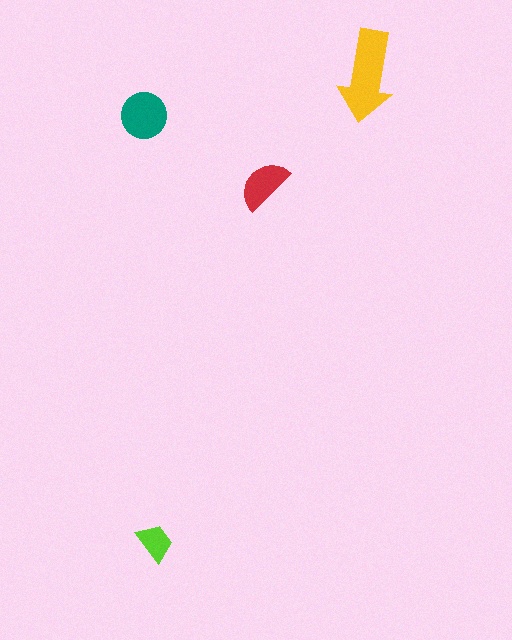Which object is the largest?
The yellow arrow.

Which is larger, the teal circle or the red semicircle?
The teal circle.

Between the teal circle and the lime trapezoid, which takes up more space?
The teal circle.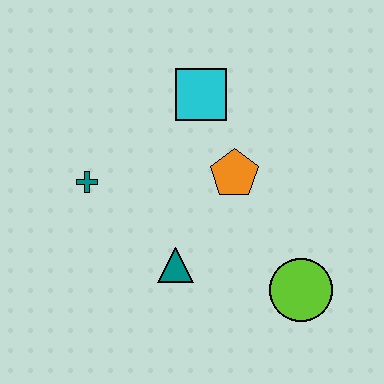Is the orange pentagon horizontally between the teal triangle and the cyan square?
No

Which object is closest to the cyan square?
The orange pentagon is closest to the cyan square.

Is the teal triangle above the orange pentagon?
No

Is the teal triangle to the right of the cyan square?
No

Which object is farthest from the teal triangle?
The cyan square is farthest from the teal triangle.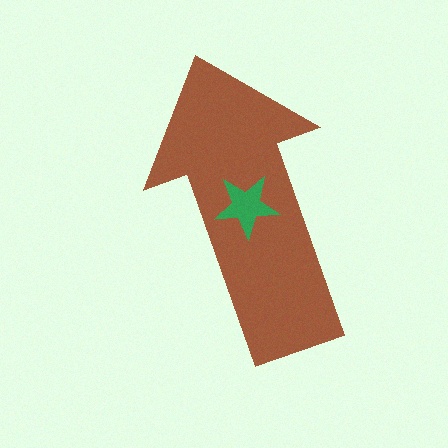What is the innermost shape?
The green star.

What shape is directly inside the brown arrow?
The green star.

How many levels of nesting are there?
2.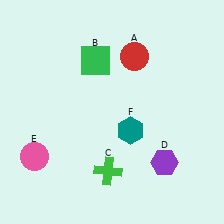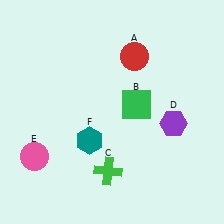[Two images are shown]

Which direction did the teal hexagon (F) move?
The teal hexagon (F) moved left.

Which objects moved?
The objects that moved are: the green square (B), the purple hexagon (D), the teal hexagon (F).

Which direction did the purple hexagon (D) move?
The purple hexagon (D) moved up.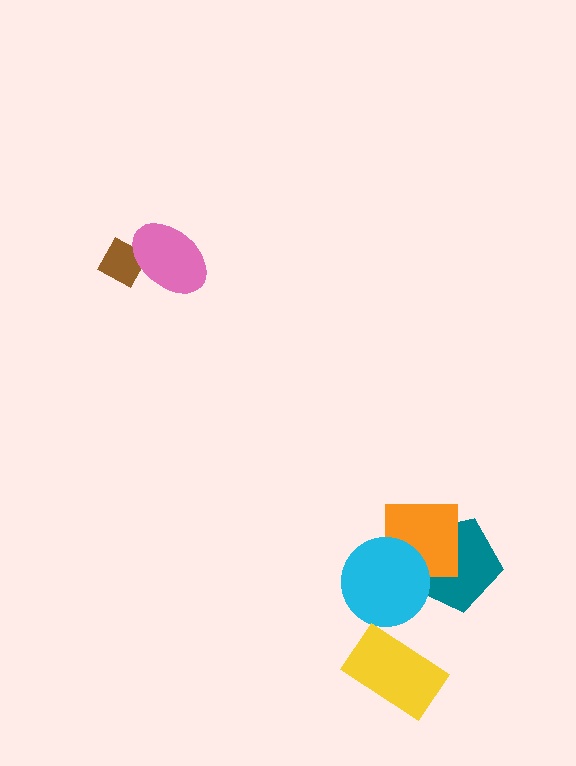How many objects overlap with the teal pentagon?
3 objects overlap with the teal pentagon.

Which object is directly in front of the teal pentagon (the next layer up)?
The orange square is directly in front of the teal pentagon.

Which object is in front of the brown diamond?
The pink ellipse is in front of the brown diamond.